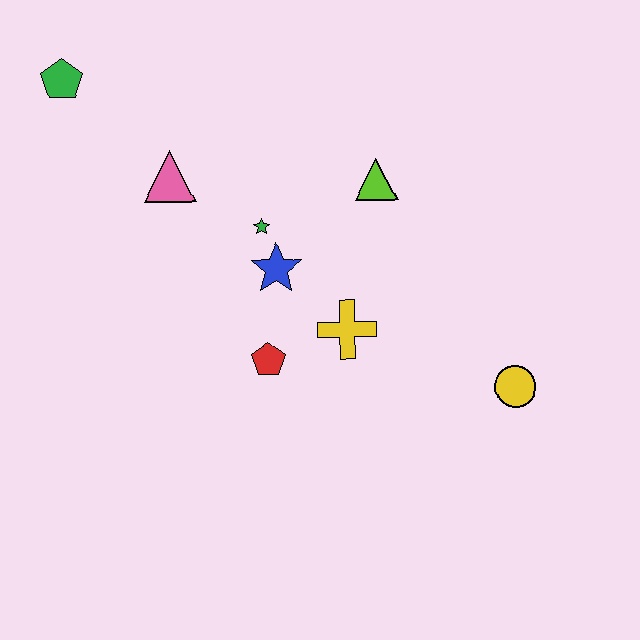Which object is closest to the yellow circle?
The yellow cross is closest to the yellow circle.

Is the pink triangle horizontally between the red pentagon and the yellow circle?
No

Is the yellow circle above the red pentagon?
No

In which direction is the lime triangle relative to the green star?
The lime triangle is to the right of the green star.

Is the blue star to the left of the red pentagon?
No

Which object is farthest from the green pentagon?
The yellow circle is farthest from the green pentagon.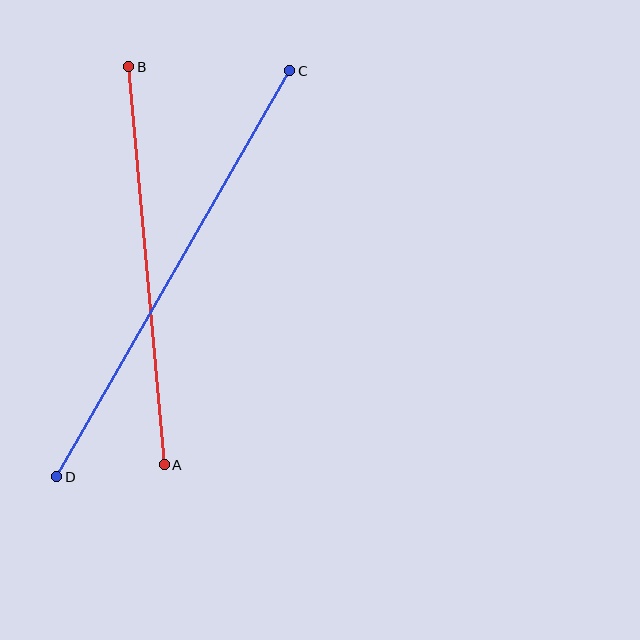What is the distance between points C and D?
The distance is approximately 468 pixels.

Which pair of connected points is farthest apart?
Points C and D are farthest apart.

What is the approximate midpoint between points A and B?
The midpoint is at approximately (147, 266) pixels.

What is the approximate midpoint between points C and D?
The midpoint is at approximately (173, 274) pixels.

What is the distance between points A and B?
The distance is approximately 399 pixels.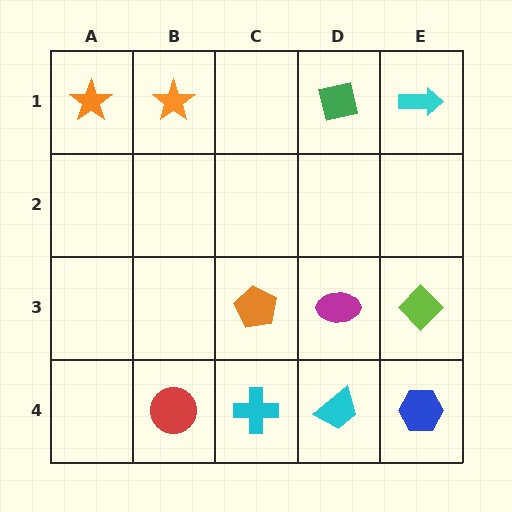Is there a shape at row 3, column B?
No, that cell is empty.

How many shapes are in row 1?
4 shapes.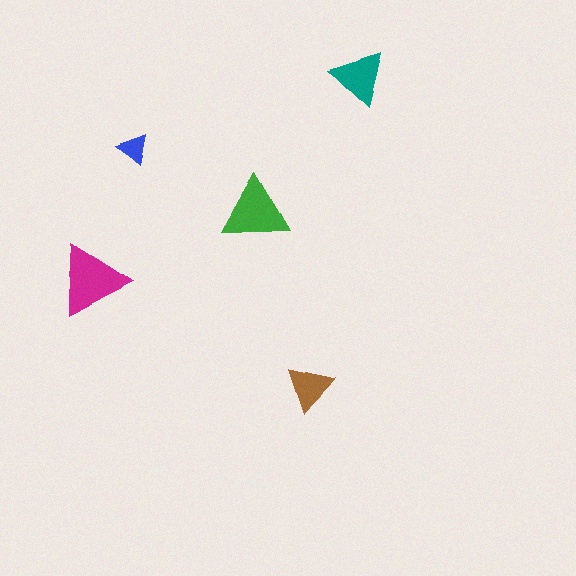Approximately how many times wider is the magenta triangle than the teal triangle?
About 1.5 times wider.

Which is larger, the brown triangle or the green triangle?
The green one.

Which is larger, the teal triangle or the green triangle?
The green one.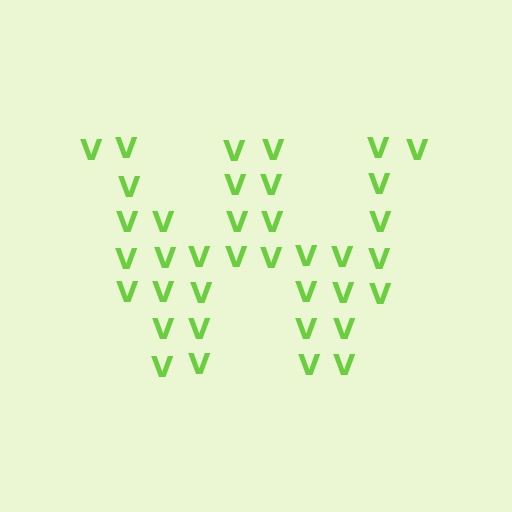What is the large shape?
The large shape is the letter W.